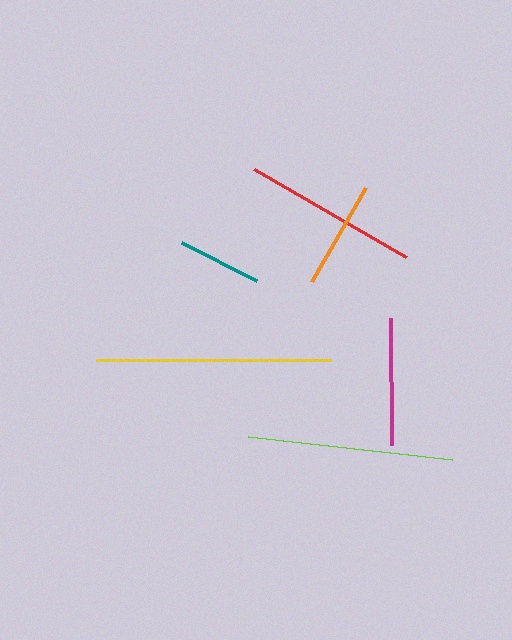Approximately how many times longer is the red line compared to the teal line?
The red line is approximately 2.1 times the length of the teal line.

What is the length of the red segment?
The red segment is approximately 175 pixels long.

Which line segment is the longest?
The yellow line is the longest at approximately 235 pixels.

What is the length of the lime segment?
The lime segment is approximately 206 pixels long.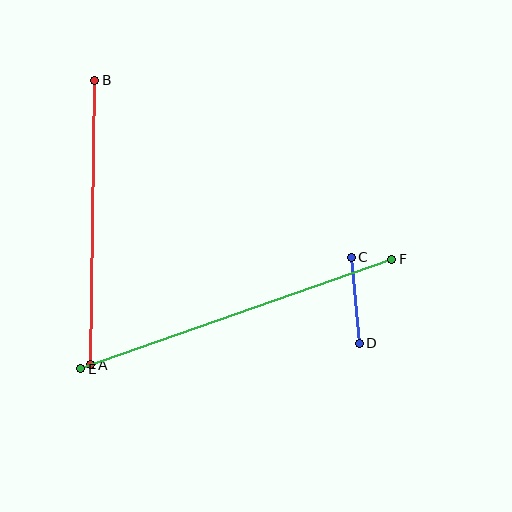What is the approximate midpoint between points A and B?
The midpoint is at approximately (93, 222) pixels.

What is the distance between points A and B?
The distance is approximately 285 pixels.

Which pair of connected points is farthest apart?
Points E and F are farthest apart.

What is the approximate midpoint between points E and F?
The midpoint is at approximately (236, 314) pixels.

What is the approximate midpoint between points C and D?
The midpoint is at approximately (355, 300) pixels.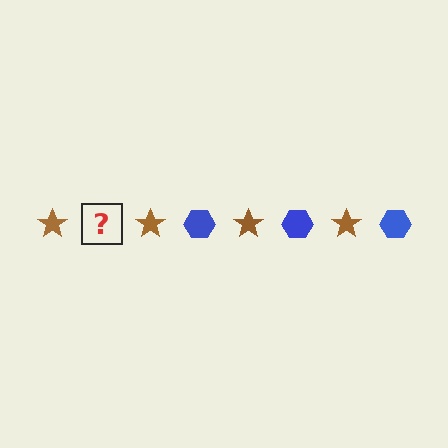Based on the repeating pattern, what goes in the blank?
The blank should be a blue hexagon.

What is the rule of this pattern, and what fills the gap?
The rule is that the pattern alternates between brown star and blue hexagon. The gap should be filled with a blue hexagon.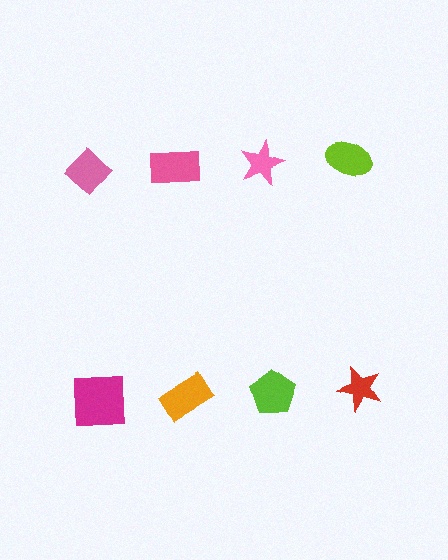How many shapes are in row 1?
4 shapes.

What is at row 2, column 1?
A magenta square.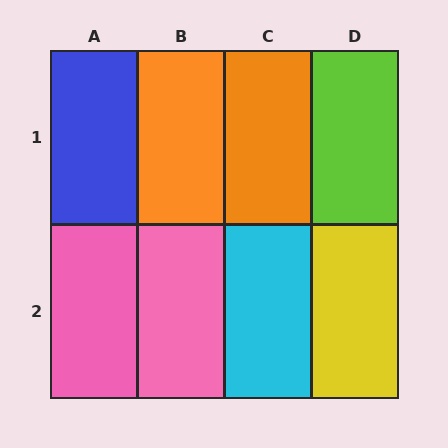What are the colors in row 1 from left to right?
Blue, orange, orange, lime.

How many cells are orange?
2 cells are orange.